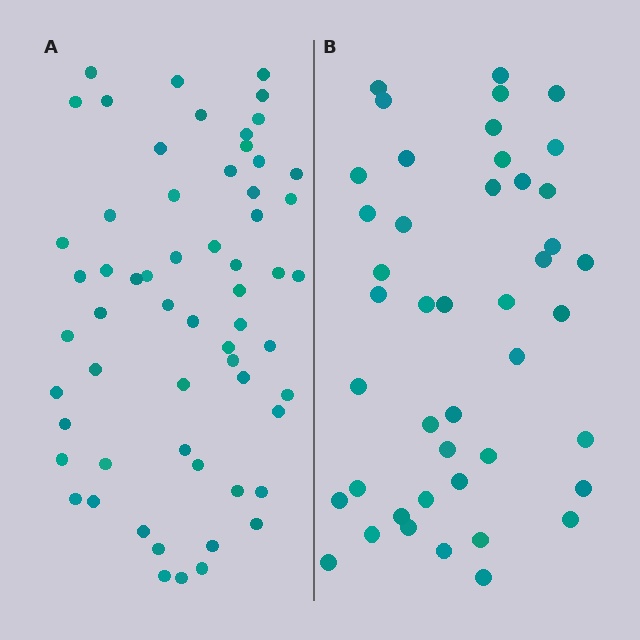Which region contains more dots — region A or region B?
Region A (the left region) has more dots.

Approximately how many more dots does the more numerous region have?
Region A has approximately 15 more dots than region B.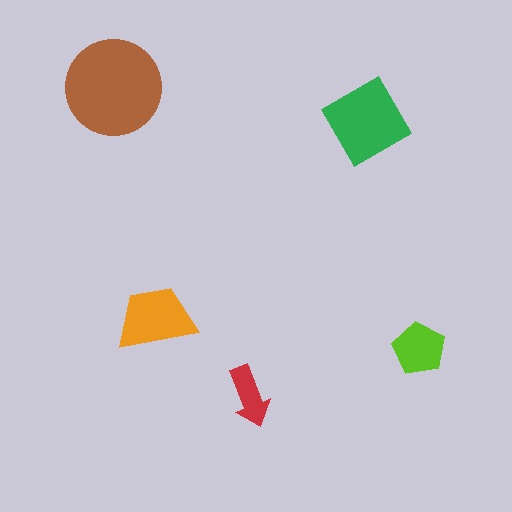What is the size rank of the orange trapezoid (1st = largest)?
3rd.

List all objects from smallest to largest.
The red arrow, the lime pentagon, the orange trapezoid, the green diamond, the brown circle.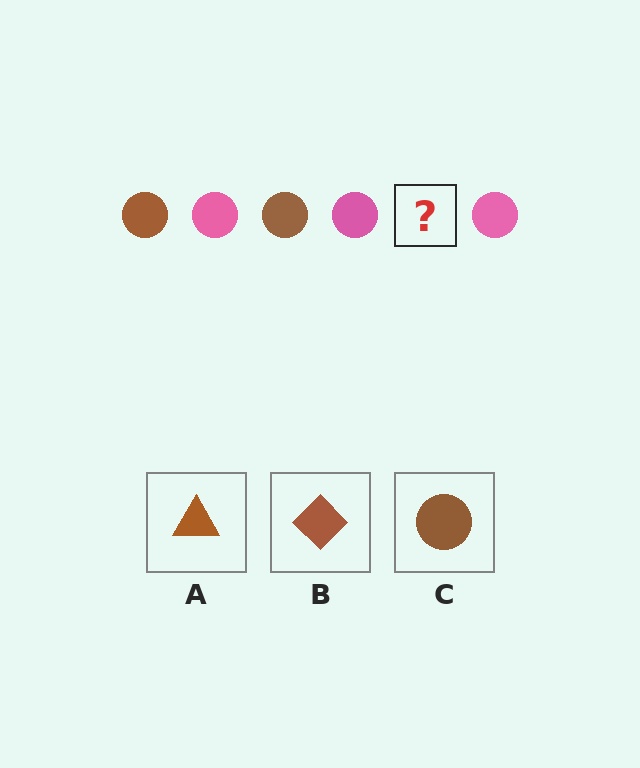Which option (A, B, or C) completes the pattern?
C.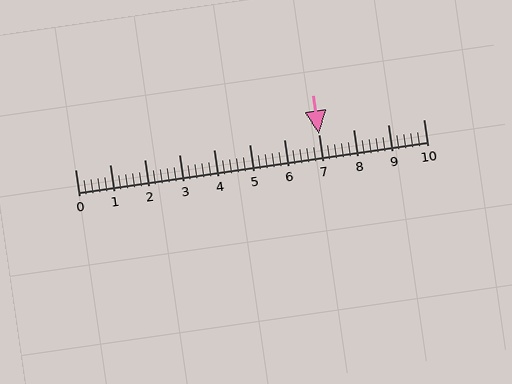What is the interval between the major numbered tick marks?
The major tick marks are spaced 1 units apart.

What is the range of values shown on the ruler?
The ruler shows values from 0 to 10.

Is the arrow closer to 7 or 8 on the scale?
The arrow is closer to 7.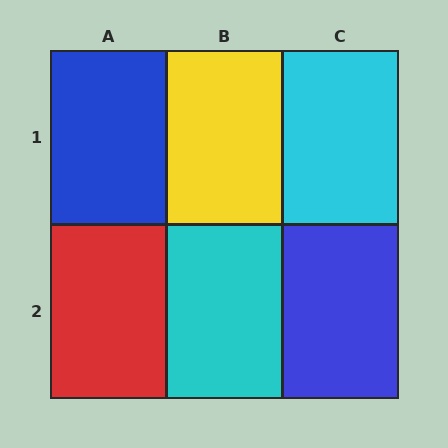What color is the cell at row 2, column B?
Cyan.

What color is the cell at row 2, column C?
Blue.